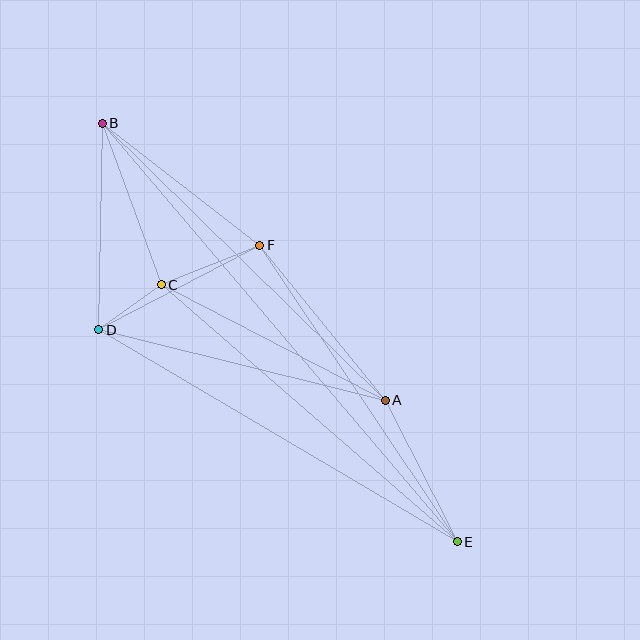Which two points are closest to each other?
Points C and D are closest to each other.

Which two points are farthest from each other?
Points B and E are farthest from each other.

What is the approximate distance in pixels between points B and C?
The distance between B and C is approximately 172 pixels.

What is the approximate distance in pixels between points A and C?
The distance between A and C is approximately 252 pixels.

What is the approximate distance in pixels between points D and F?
The distance between D and F is approximately 182 pixels.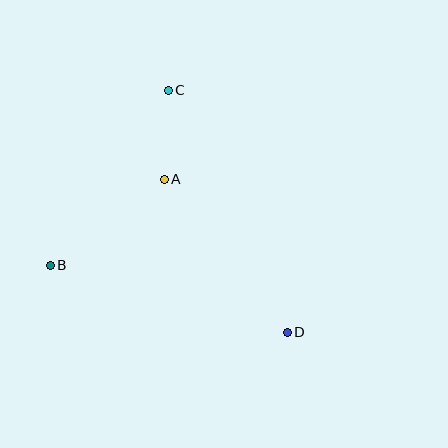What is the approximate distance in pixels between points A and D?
The distance between A and D is approximately 197 pixels.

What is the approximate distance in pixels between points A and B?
The distance between A and B is approximately 143 pixels.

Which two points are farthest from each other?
Points C and D are farthest from each other.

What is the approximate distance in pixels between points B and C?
The distance between B and C is approximately 211 pixels.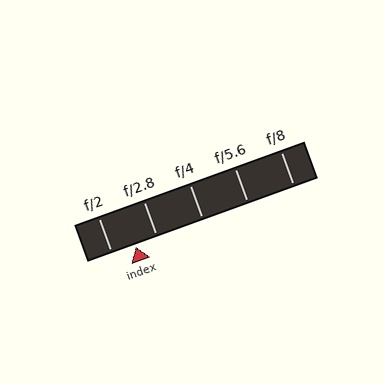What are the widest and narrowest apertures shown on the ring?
The widest aperture shown is f/2 and the narrowest is f/8.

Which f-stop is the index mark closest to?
The index mark is closest to f/2.8.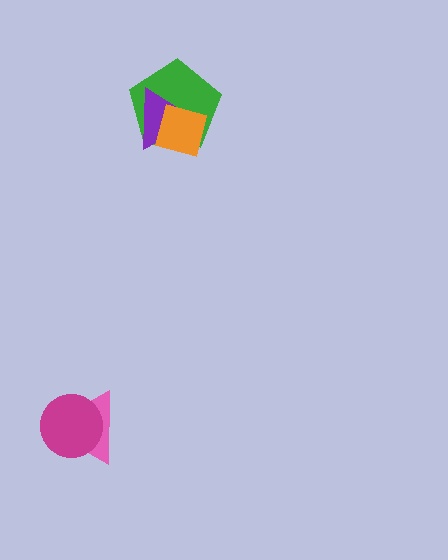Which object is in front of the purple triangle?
The orange square is in front of the purple triangle.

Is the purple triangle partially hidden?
Yes, it is partially covered by another shape.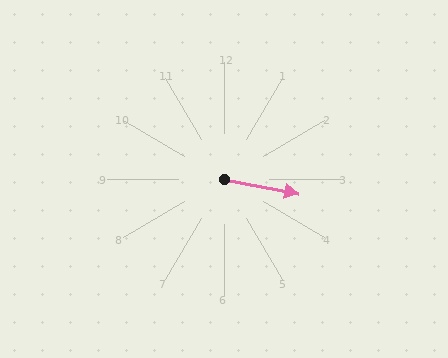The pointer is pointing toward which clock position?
Roughly 3 o'clock.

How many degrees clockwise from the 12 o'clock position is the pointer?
Approximately 101 degrees.